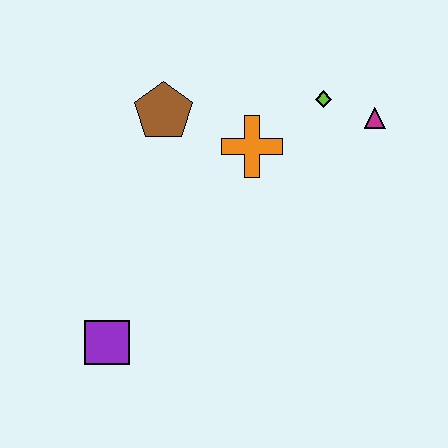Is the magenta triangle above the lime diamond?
No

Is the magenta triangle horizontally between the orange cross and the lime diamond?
No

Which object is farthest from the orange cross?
The purple square is farthest from the orange cross.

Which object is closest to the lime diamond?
The magenta triangle is closest to the lime diamond.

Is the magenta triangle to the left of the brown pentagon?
No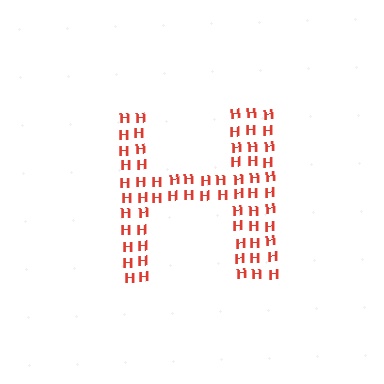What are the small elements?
The small elements are letter H's.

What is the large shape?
The large shape is the letter H.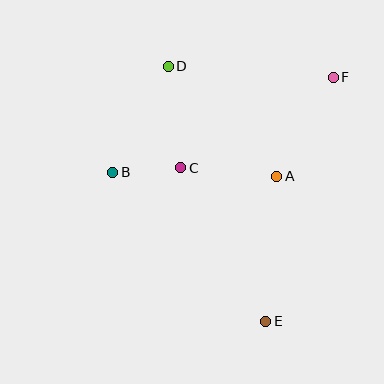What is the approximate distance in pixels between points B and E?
The distance between B and E is approximately 214 pixels.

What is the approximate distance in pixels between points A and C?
The distance between A and C is approximately 96 pixels.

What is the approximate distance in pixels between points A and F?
The distance between A and F is approximately 114 pixels.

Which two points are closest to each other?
Points B and C are closest to each other.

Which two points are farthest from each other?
Points D and E are farthest from each other.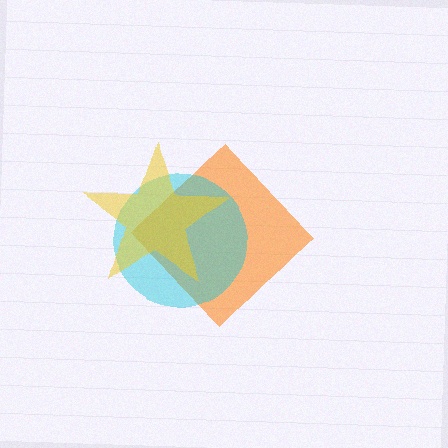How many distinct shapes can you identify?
There are 3 distinct shapes: an orange diamond, a cyan circle, a yellow star.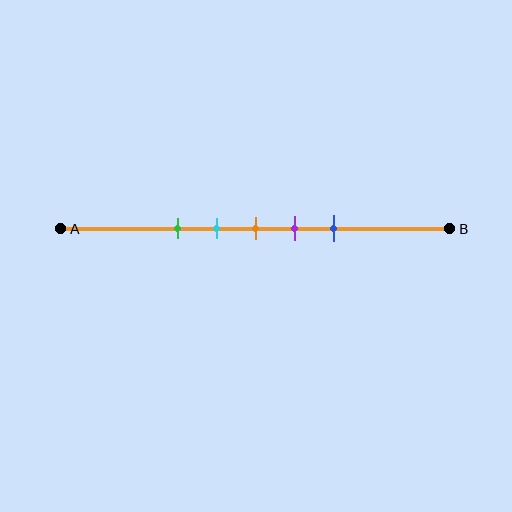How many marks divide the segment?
There are 5 marks dividing the segment.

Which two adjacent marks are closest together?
The cyan and orange marks are the closest adjacent pair.